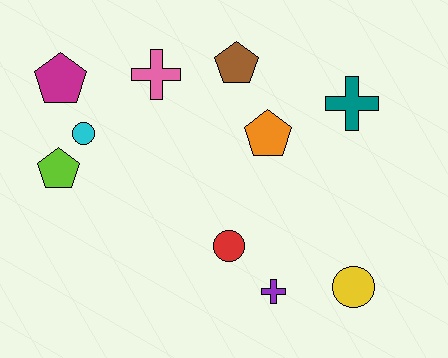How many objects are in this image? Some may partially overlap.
There are 10 objects.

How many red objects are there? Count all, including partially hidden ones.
There is 1 red object.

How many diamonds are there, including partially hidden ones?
There are no diamonds.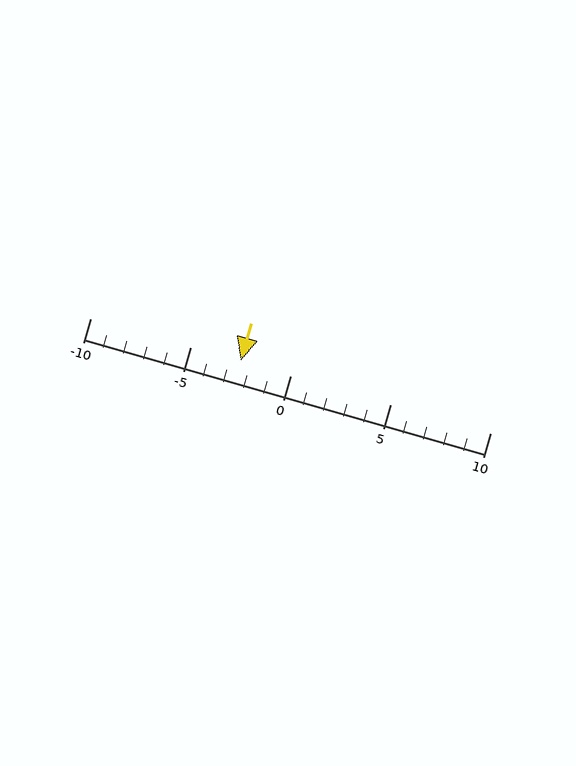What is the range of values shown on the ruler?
The ruler shows values from -10 to 10.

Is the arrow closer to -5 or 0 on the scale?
The arrow is closer to 0.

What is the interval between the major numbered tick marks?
The major tick marks are spaced 5 units apart.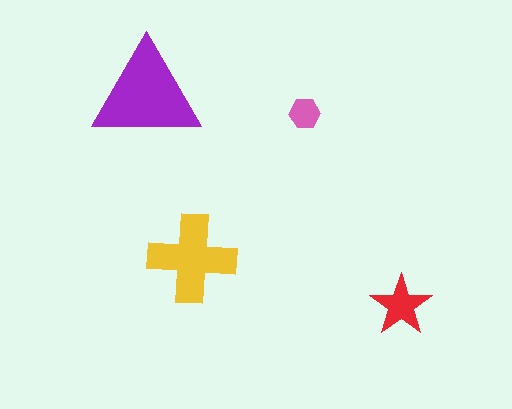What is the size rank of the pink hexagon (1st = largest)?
4th.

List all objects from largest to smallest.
The purple triangle, the yellow cross, the red star, the pink hexagon.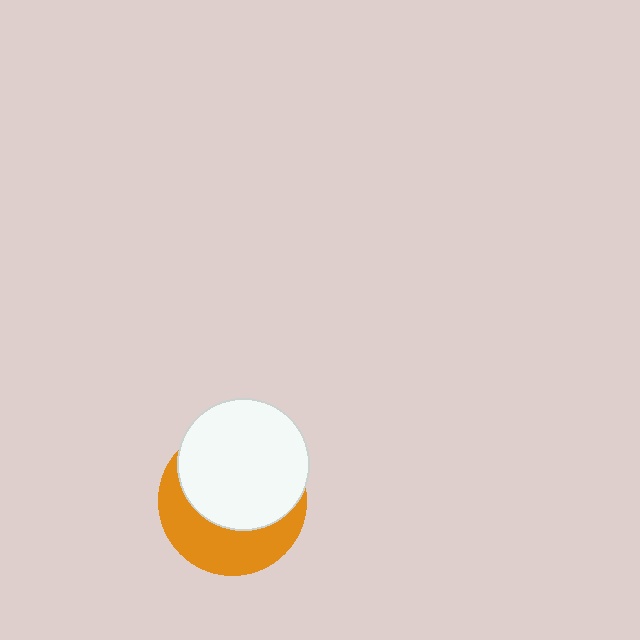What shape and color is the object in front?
The object in front is a white circle.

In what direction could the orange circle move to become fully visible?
The orange circle could move down. That would shift it out from behind the white circle entirely.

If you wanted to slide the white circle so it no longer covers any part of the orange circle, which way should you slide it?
Slide it up — that is the most direct way to separate the two shapes.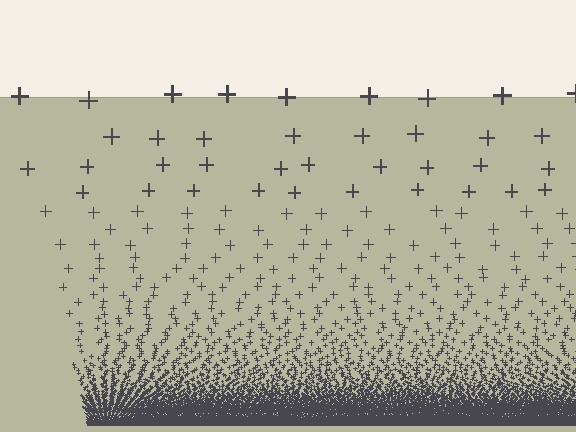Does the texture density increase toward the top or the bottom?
Density increases toward the bottom.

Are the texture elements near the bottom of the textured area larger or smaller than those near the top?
Smaller. The gradient is inverted — elements near the bottom are smaller and denser.